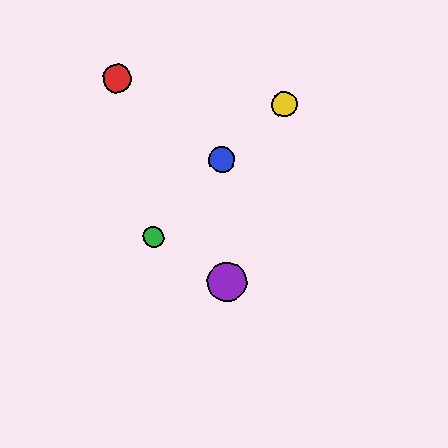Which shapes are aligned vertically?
The blue circle, the purple circle are aligned vertically.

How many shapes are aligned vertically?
2 shapes (the blue circle, the purple circle) are aligned vertically.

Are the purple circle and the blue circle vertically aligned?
Yes, both are at x≈227.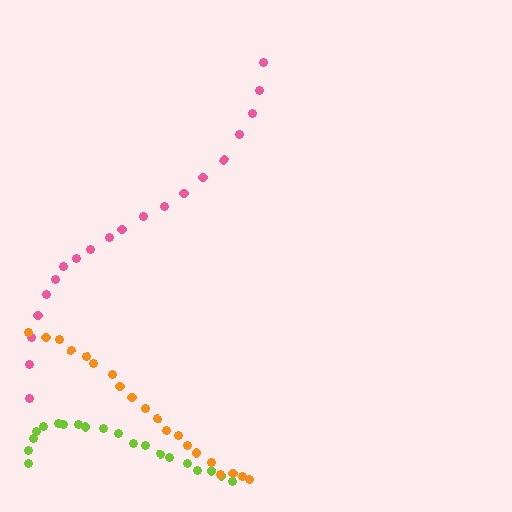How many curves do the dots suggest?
There are 3 distinct paths.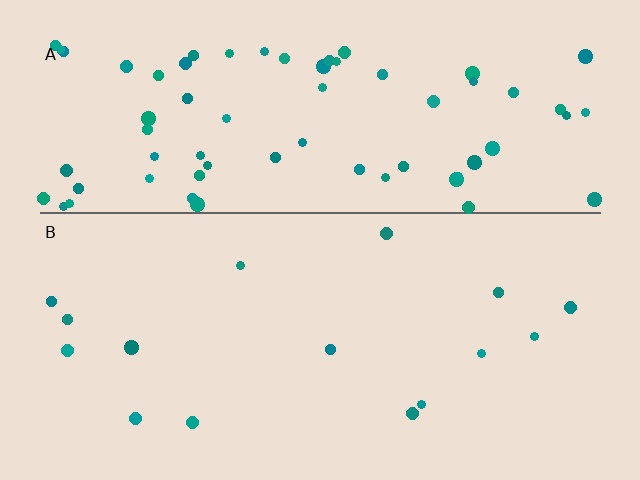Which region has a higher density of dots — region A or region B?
A (the top).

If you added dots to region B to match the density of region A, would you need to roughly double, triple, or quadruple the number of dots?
Approximately quadruple.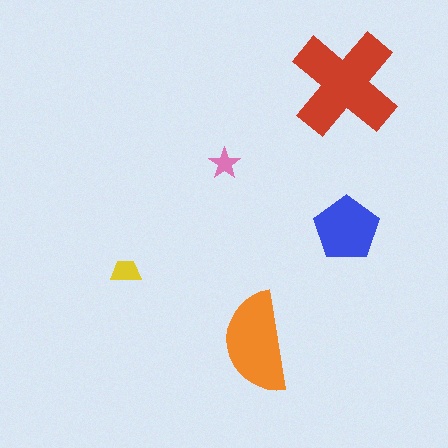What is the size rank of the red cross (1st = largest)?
1st.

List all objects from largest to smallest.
The red cross, the orange semicircle, the blue pentagon, the yellow trapezoid, the pink star.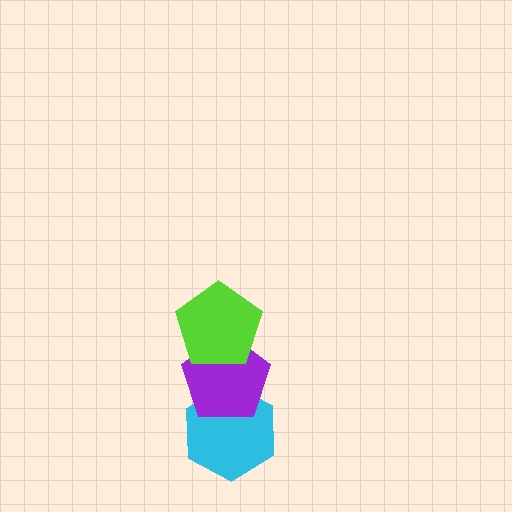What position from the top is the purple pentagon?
The purple pentagon is 2nd from the top.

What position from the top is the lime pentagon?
The lime pentagon is 1st from the top.